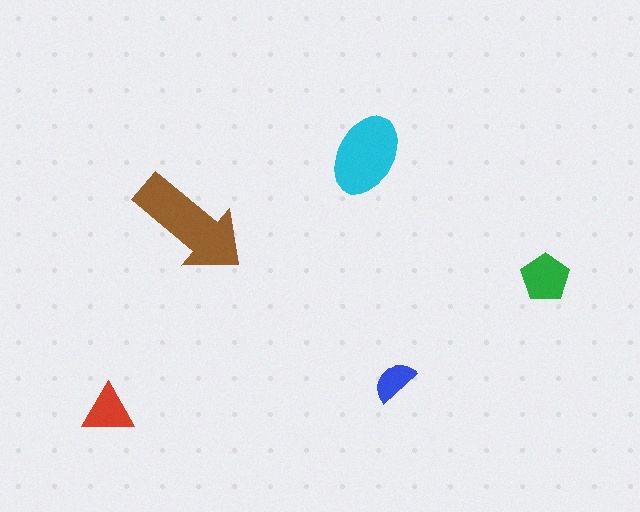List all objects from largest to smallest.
The brown arrow, the cyan ellipse, the green pentagon, the red triangle, the blue semicircle.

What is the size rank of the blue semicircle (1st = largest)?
5th.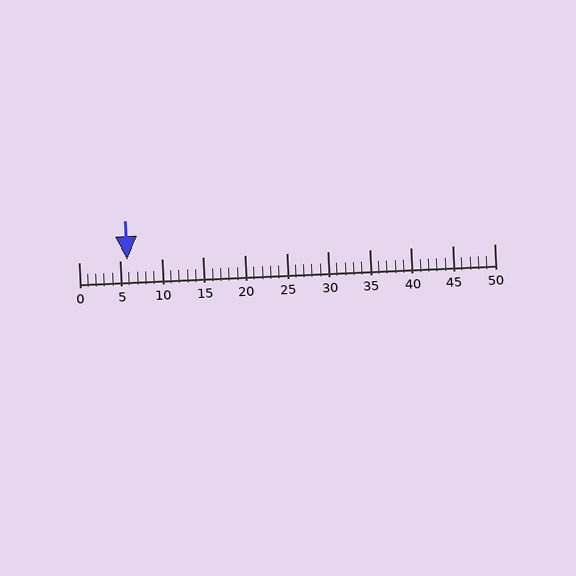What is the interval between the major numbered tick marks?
The major tick marks are spaced 5 units apart.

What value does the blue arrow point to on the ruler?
The blue arrow points to approximately 6.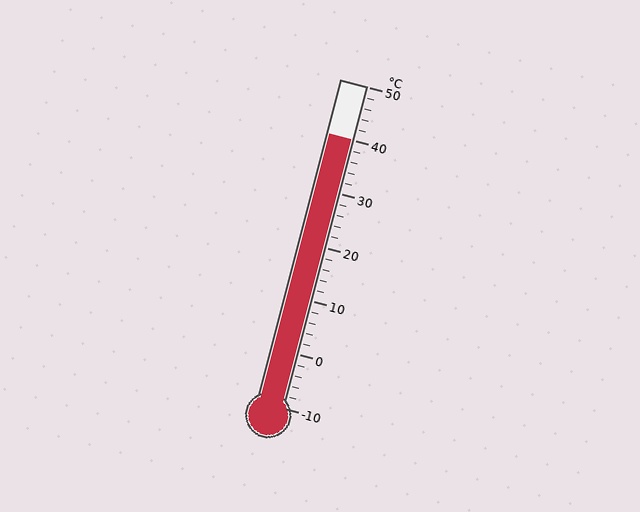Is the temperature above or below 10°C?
The temperature is above 10°C.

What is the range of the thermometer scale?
The thermometer scale ranges from -10°C to 50°C.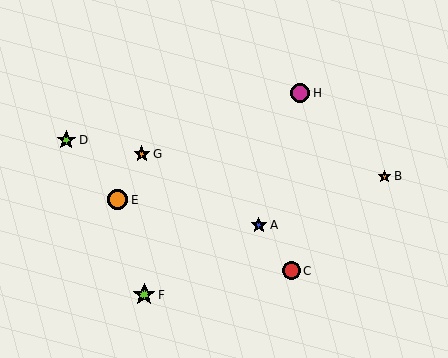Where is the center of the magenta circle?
The center of the magenta circle is at (300, 93).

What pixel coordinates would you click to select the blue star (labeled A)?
Click at (259, 225) to select the blue star A.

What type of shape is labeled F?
Shape F is a lime star.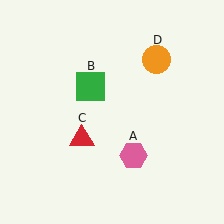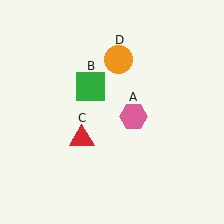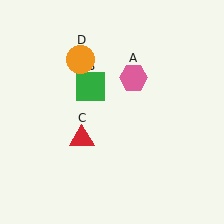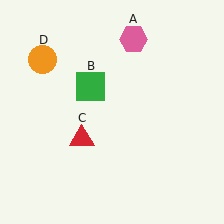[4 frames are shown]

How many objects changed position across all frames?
2 objects changed position: pink hexagon (object A), orange circle (object D).